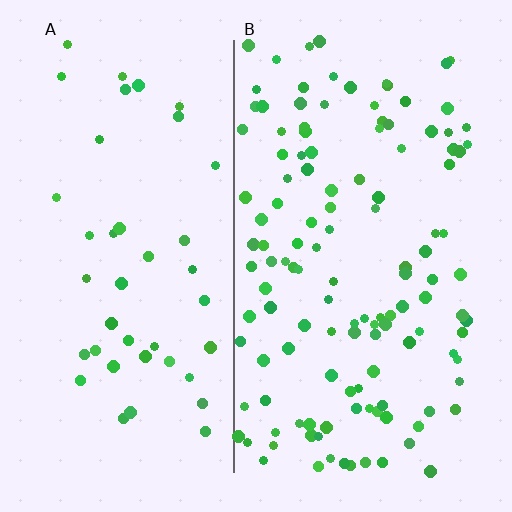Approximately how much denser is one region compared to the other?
Approximately 3.0× — region B over region A.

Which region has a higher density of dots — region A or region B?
B (the right).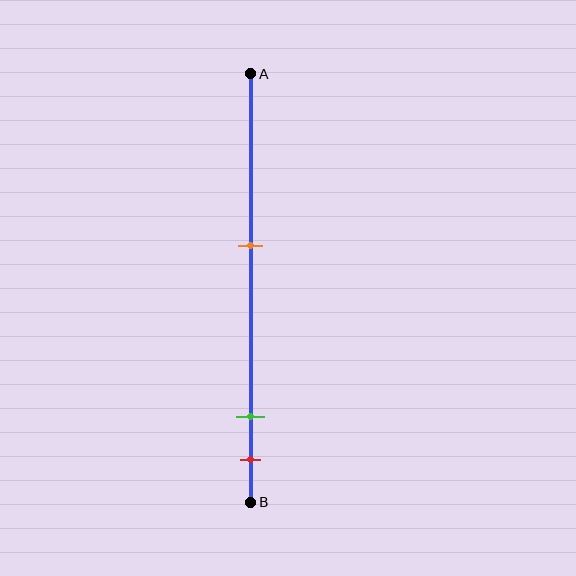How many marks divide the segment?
There are 3 marks dividing the segment.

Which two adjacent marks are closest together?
The green and red marks are the closest adjacent pair.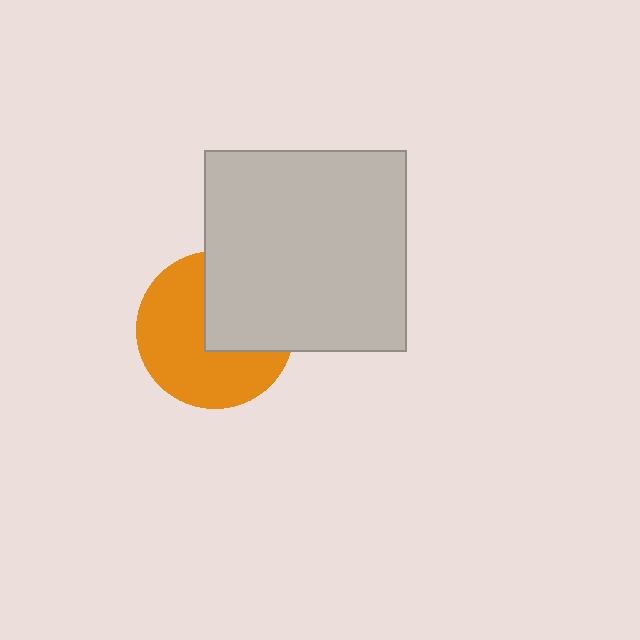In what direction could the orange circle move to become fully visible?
The orange circle could move toward the lower-left. That would shift it out from behind the light gray rectangle entirely.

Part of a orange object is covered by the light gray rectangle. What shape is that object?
It is a circle.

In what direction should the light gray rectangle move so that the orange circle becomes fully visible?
The light gray rectangle should move toward the upper-right. That is the shortest direction to clear the overlap and leave the orange circle fully visible.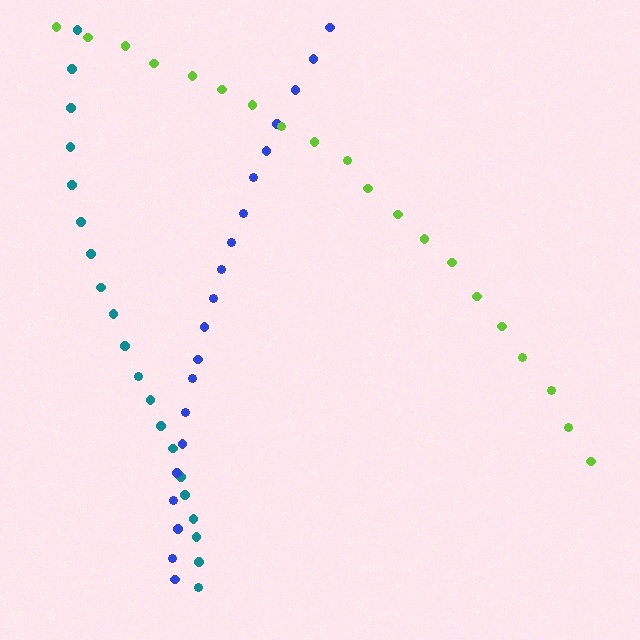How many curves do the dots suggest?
There are 3 distinct paths.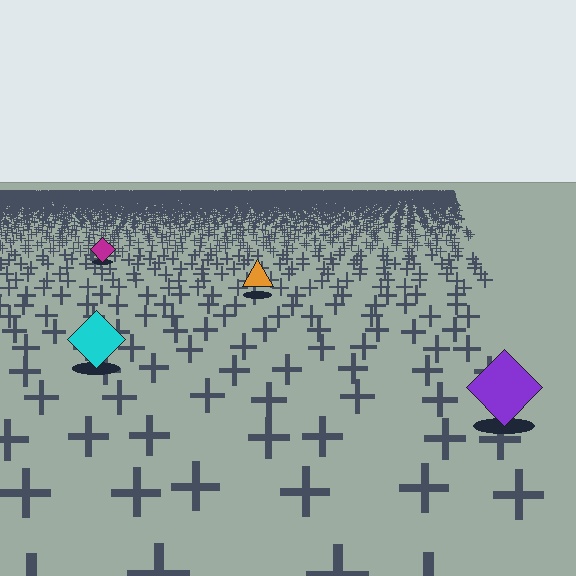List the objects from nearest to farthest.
From nearest to farthest: the purple diamond, the cyan diamond, the orange triangle, the magenta diamond.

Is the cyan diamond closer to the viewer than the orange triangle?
Yes. The cyan diamond is closer — you can tell from the texture gradient: the ground texture is coarser near it.